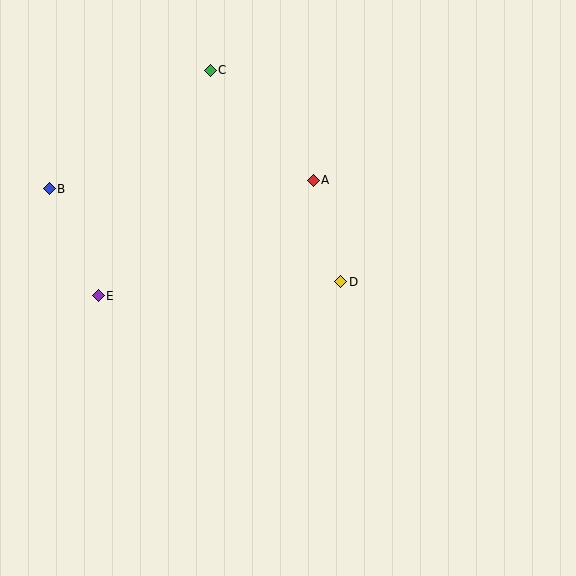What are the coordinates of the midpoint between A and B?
The midpoint between A and B is at (181, 185).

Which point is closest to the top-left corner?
Point B is closest to the top-left corner.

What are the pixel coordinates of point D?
Point D is at (341, 282).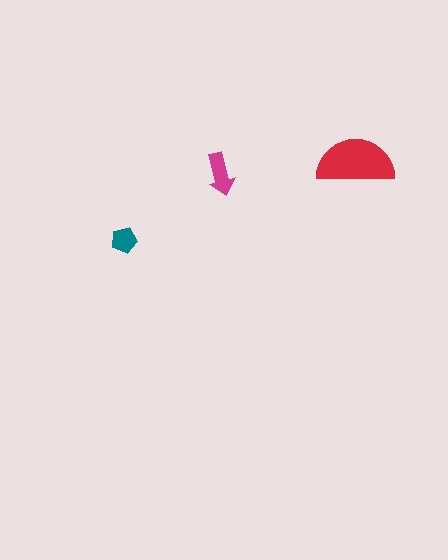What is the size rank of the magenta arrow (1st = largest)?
2nd.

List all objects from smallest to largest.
The teal pentagon, the magenta arrow, the red semicircle.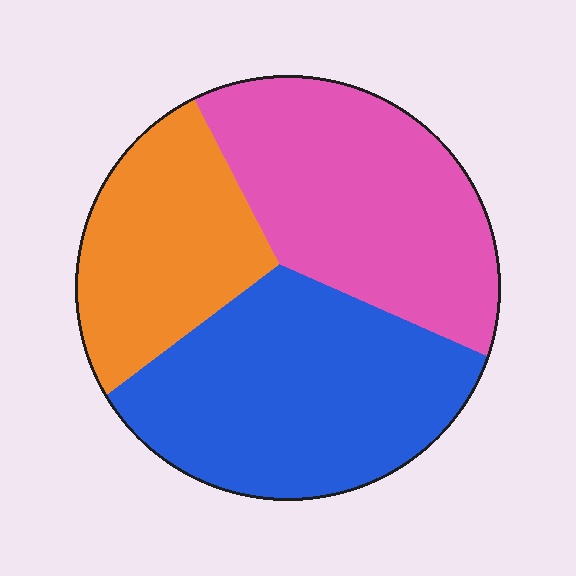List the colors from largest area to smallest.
From largest to smallest: blue, pink, orange.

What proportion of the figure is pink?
Pink covers 36% of the figure.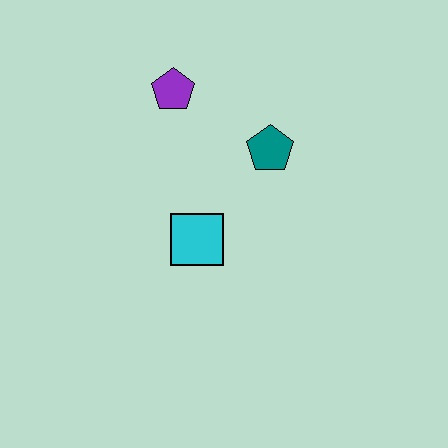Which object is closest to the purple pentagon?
The teal pentagon is closest to the purple pentagon.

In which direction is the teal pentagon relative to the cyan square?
The teal pentagon is above the cyan square.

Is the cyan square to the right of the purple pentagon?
Yes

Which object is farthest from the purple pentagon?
The cyan square is farthest from the purple pentagon.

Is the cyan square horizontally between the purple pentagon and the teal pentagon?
Yes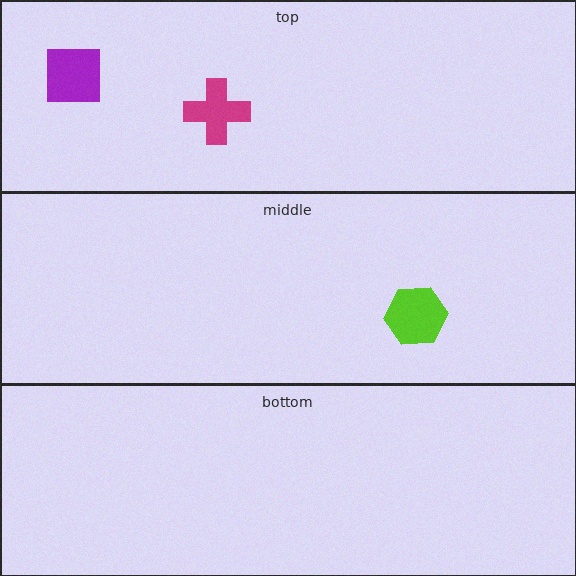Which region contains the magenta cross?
The top region.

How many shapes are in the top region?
2.